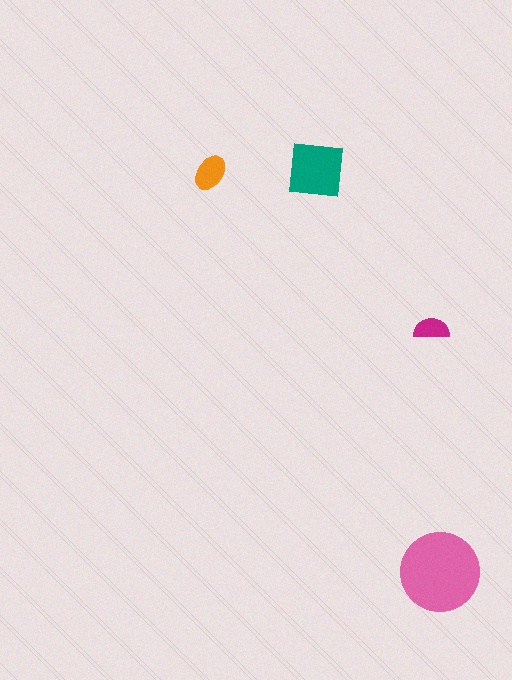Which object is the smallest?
The magenta semicircle.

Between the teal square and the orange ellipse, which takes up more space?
The teal square.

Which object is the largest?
The pink circle.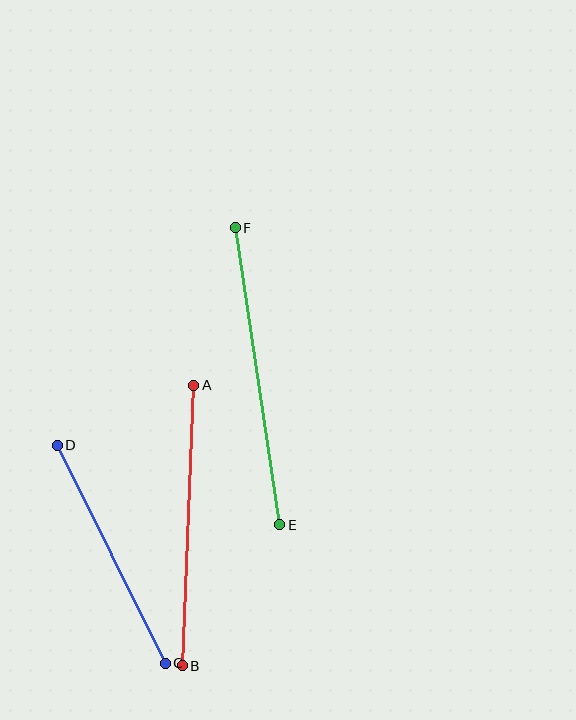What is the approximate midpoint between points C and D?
The midpoint is at approximately (111, 554) pixels.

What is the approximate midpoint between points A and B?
The midpoint is at approximately (188, 526) pixels.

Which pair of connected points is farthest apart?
Points E and F are farthest apart.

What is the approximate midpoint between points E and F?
The midpoint is at approximately (258, 376) pixels.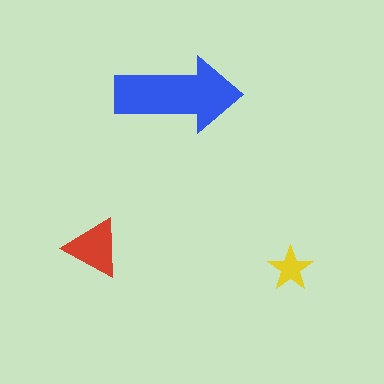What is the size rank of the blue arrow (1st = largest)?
1st.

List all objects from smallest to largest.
The yellow star, the red triangle, the blue arrow.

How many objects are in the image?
There are 3 objects in the image.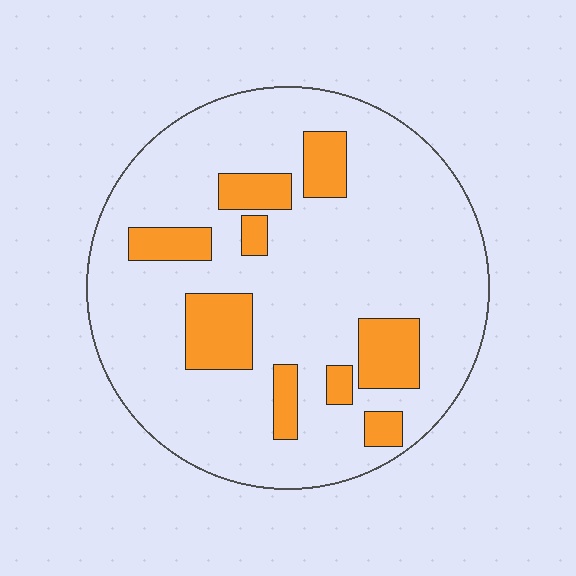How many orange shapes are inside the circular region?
9.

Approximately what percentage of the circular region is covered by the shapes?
Approximately 20%.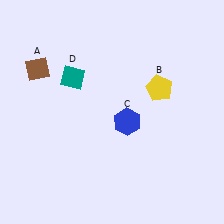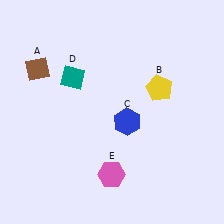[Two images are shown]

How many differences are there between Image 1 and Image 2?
There is 1 difference between the two images.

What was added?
A pink hexagon (E) was added in Image 2.